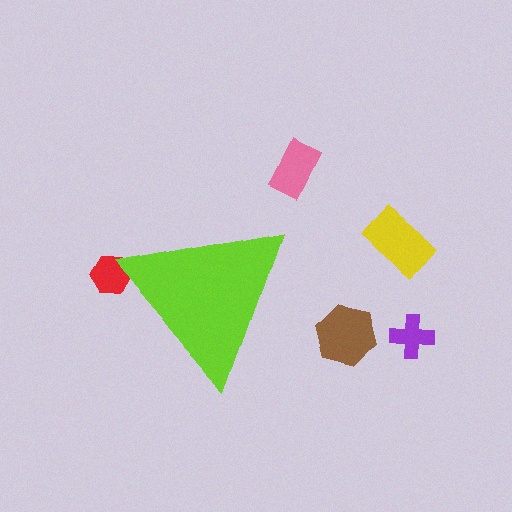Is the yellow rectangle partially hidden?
No, the yellow rectangle is fully visible.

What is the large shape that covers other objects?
A lime triangle.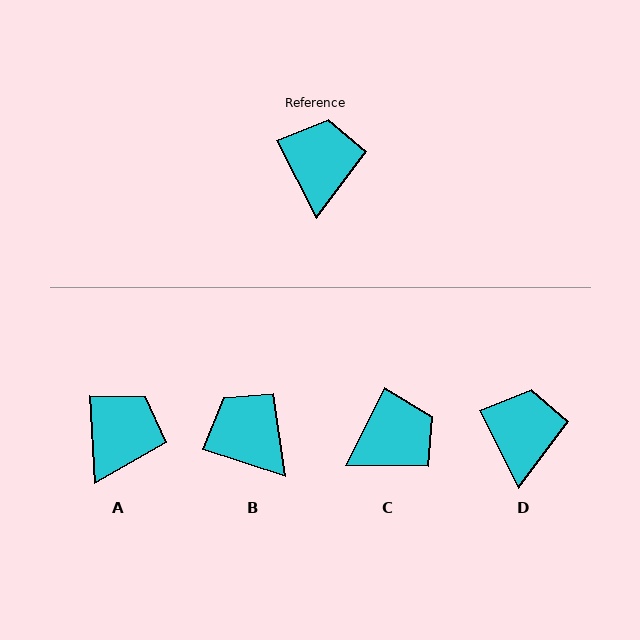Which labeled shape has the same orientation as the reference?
D.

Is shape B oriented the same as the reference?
No, it is off by about 45 degrees.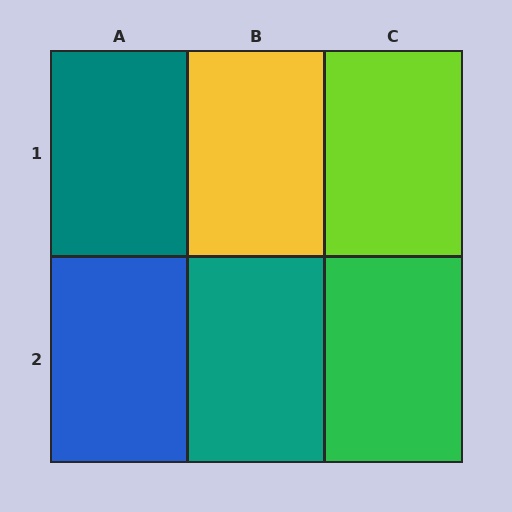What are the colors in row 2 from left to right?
Blue, teal, green.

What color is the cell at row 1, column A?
Teal.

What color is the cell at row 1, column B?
Yellow.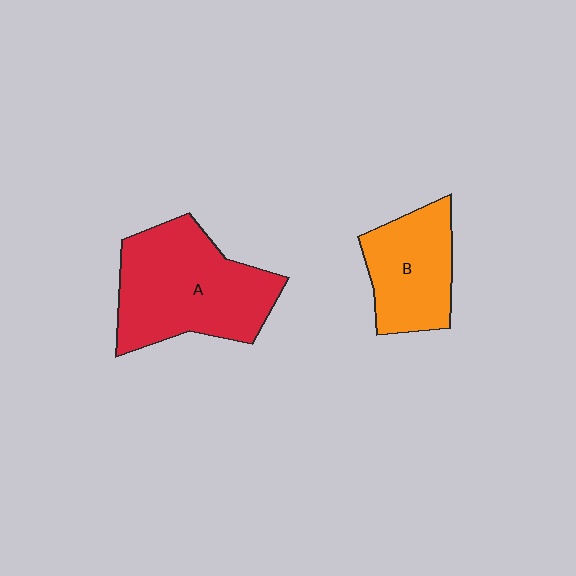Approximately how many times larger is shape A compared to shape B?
Approximately 1.6 times.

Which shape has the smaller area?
Shape B (orange).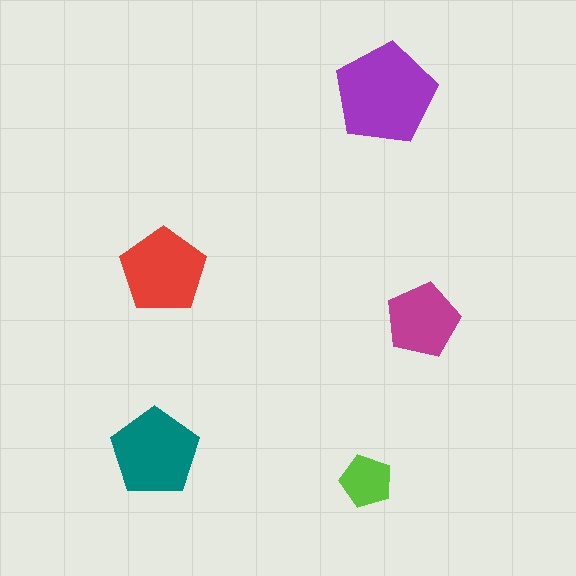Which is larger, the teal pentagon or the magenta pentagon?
The teal one.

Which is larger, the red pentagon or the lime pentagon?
The red one.